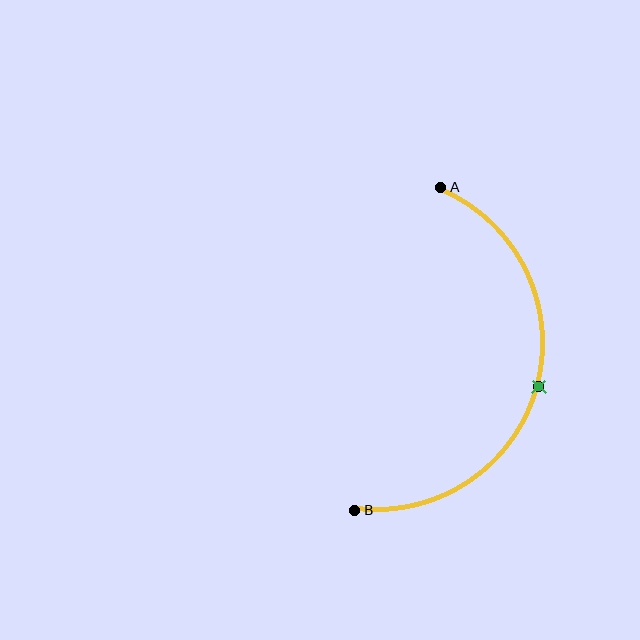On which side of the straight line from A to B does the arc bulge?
The arc bulges to the right of the straight line connecting A and B.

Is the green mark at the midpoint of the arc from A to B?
Yes. The green mark lies on the arc at equal arc-length from both A and B — it is the arc midpoint.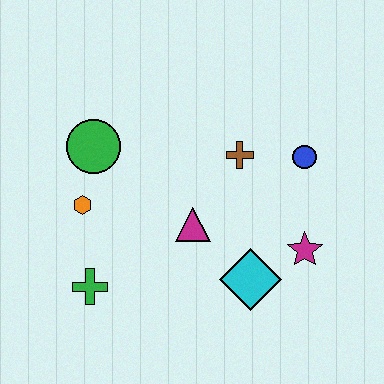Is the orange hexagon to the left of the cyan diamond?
Yes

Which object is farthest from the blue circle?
The green cross is farthest from the blue circle.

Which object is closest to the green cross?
The orange hexagon is closest to the green cross.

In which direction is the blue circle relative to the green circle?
The blue circle is to the right of the green circle.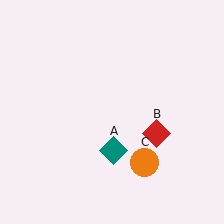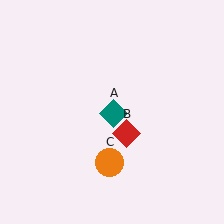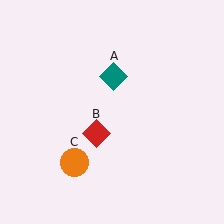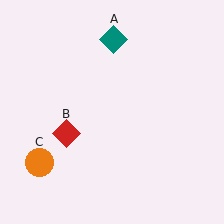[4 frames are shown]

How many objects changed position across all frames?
3 objects changed position: teal diamond (object A), red diamond (object B), orange circle (object C).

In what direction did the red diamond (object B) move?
The red diamond (object B) moved left.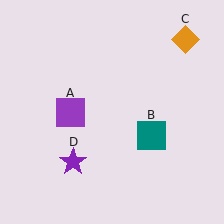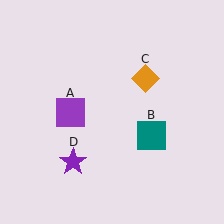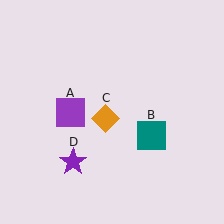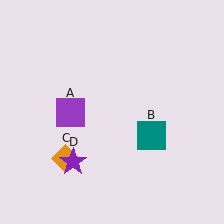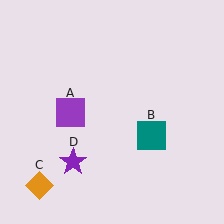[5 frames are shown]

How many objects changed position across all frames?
1 object changed position: orange diamond (object C).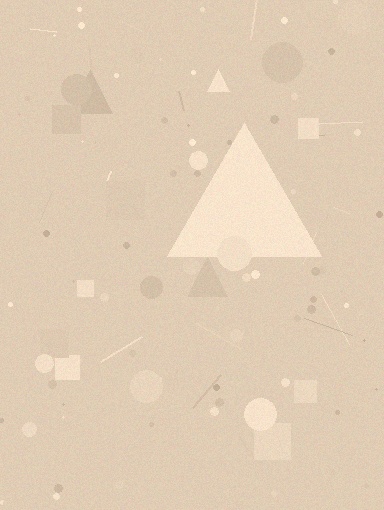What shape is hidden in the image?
A triangle is hidden in the image.